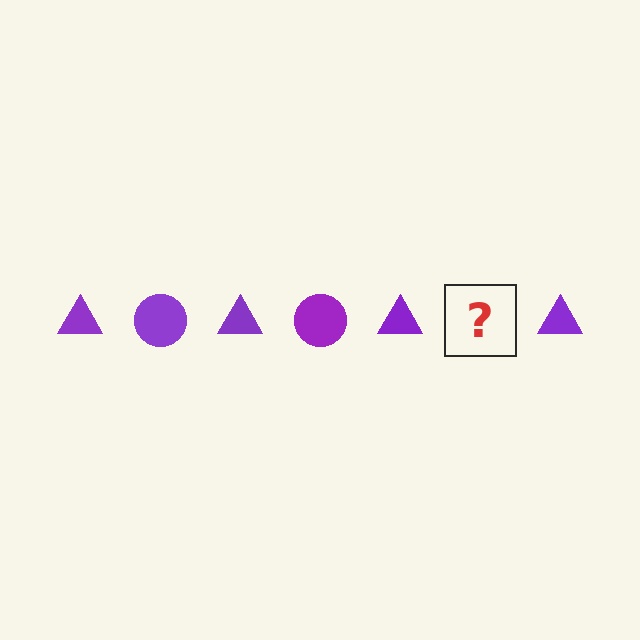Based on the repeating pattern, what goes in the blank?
The blank should be a purple circle.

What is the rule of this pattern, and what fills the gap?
The rule is that the pattern cycles through triangle, circle shapes in purple. The gap should be filled with a purple circle.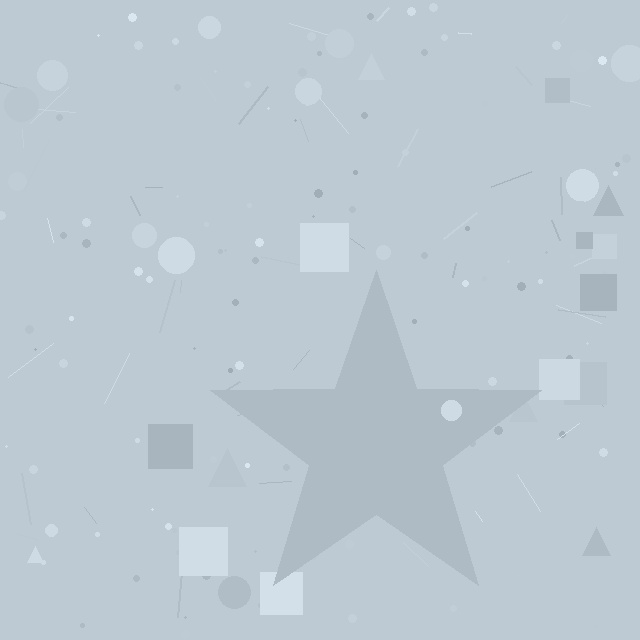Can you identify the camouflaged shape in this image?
The camouflaged shape is a star.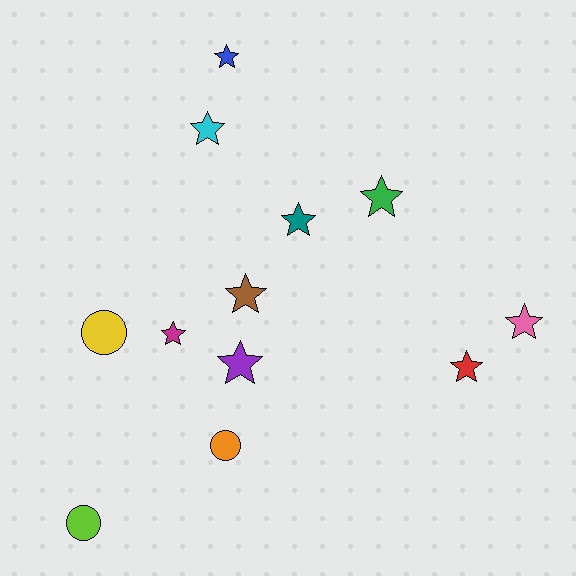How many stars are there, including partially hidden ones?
There are 9 stars.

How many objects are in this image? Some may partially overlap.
There are 12 objects.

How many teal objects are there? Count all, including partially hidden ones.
There is 1 teal object.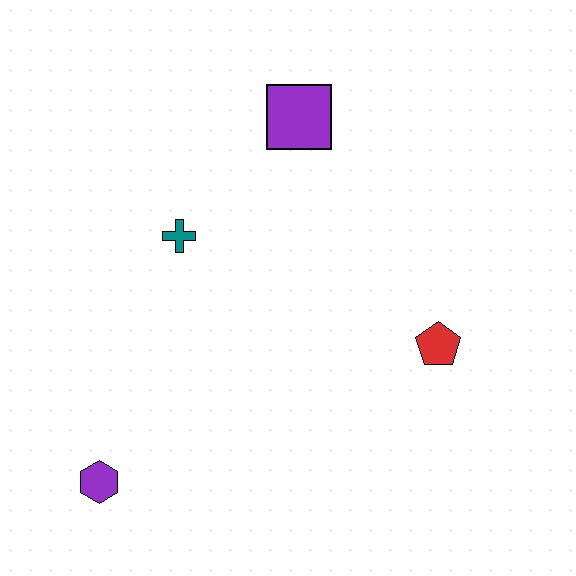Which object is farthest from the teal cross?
The red pentagon is farthest from the teal cross.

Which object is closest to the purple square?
The teal cross is closest to the purple square.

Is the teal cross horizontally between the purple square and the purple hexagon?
Yes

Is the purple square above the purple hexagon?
Yes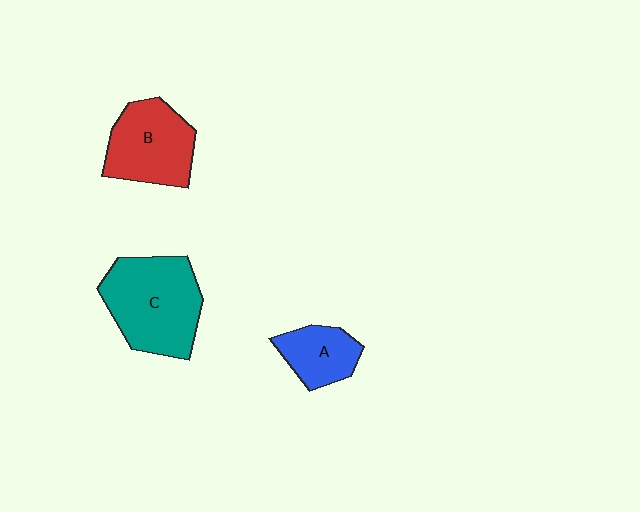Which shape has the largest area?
Shape C (teal).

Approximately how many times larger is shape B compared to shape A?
Approximately 1.6 times.